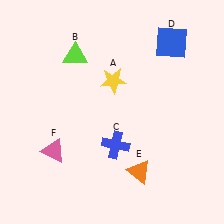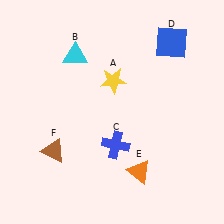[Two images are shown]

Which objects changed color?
B changed from lime to cyan. F changed from pink to brown.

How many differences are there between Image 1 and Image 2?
There are 2 differences between the two images.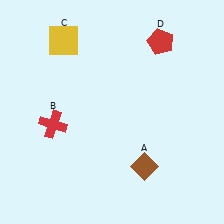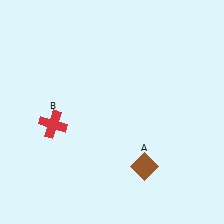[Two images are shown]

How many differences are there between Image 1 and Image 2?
There are 2 differences between the two images.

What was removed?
The red pentagon (D), the yellow square (C) were removed in Image 2.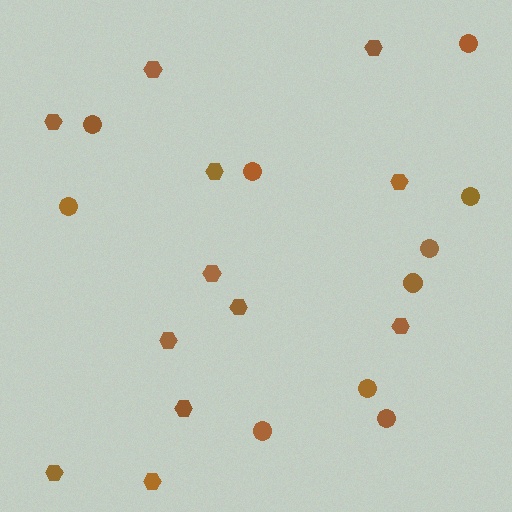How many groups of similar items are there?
There are 2 groups: one group of hexagons (12) and one group of circles (10).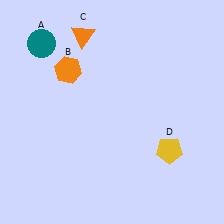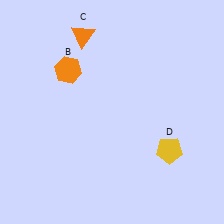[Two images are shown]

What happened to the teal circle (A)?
The teal circle (A) was removed in Image 2. It was in the top-left area of Image 1.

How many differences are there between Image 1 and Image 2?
There is 1 difference between the two images.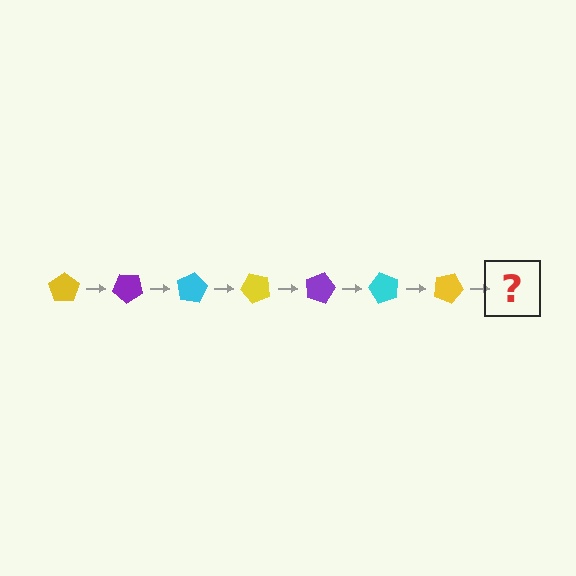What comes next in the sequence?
The next element should be a purple pentagon, rotated 280 degrees from the start.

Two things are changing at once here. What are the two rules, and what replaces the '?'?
The two rules are that it rotates 40 degrees each step and the color cycles through yellow, purple, and cyan. The '?' should be a purple pentagon, rotated 280 degrees from the start.